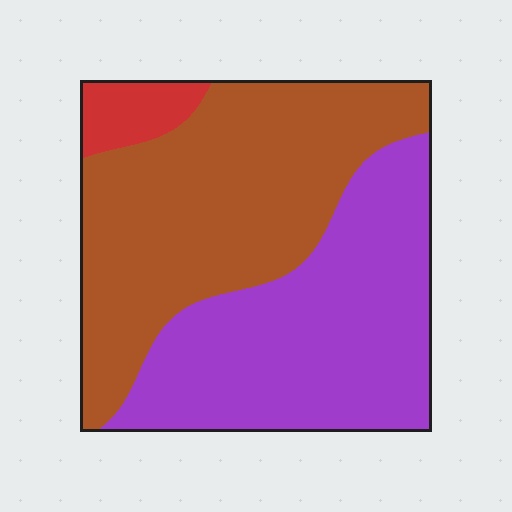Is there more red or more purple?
Purple.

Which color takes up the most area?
Brown, at roughly 50%.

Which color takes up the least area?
Red, at roughly 5%.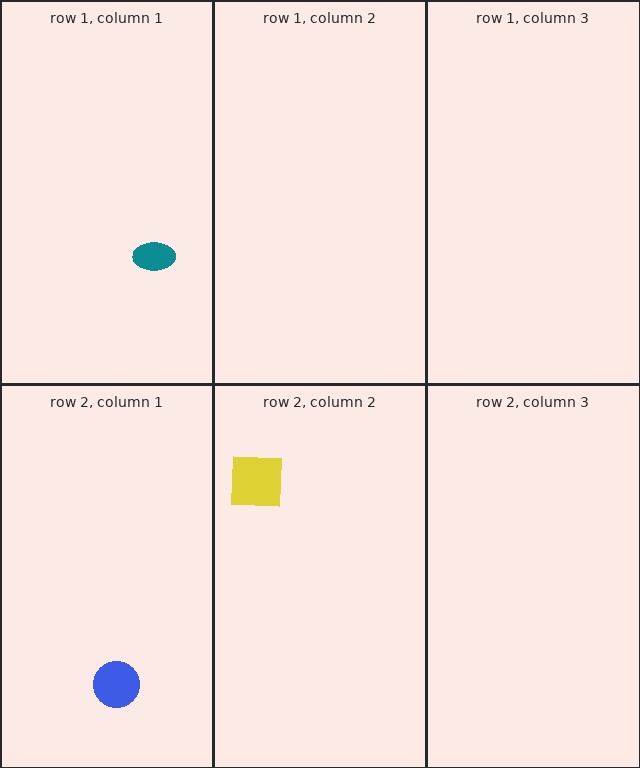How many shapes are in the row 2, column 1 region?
1.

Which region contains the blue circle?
The row 2, column 1 region.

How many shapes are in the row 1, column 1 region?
1.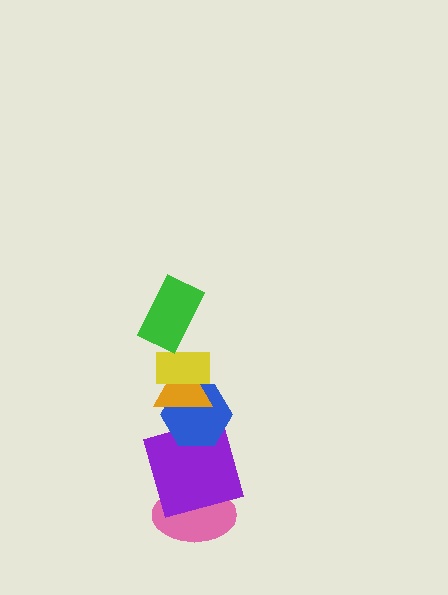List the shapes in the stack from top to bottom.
From top to bottom: the green rectangle, the yellow rectangle, the orange triangle, the blue hexagon, the purple square, the pink ellipse.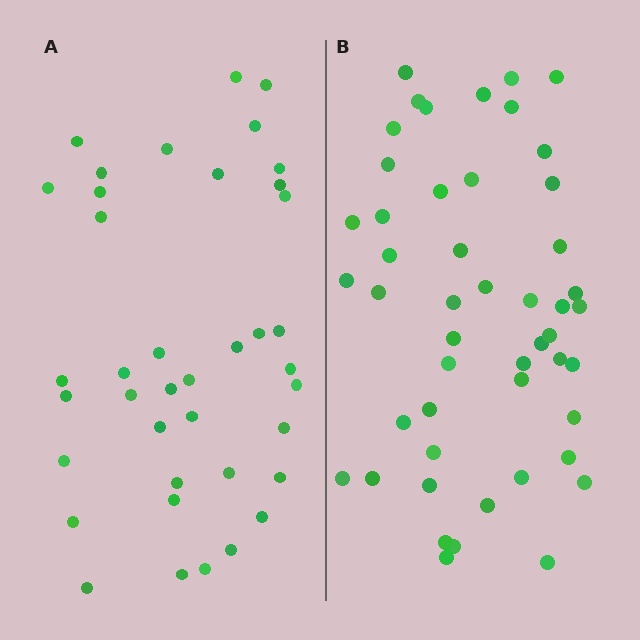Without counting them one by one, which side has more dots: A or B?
Region B (the right region) has more dots.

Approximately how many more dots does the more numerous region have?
Region B has roughly 10 or so more dots than region A.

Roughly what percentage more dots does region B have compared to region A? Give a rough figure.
About 25% more.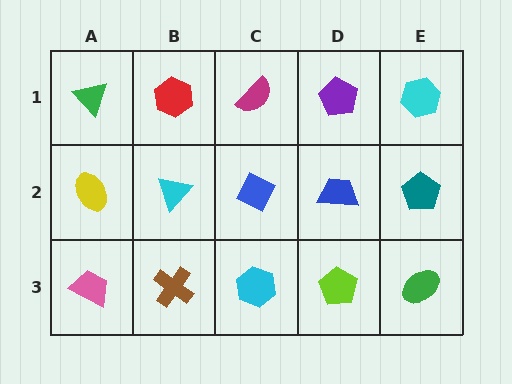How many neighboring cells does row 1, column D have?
3.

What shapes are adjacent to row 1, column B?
A cyan triangle (row 2, column B), a green triangle (row 1, column A), a magenta semicircle (row 1, column C).